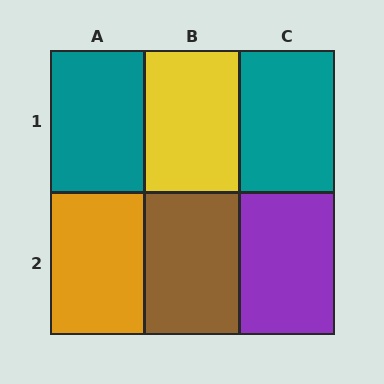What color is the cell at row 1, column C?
Teal.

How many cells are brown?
1 cell is brown.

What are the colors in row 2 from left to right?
Orange, brown, purple.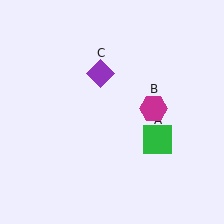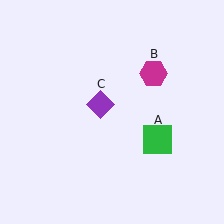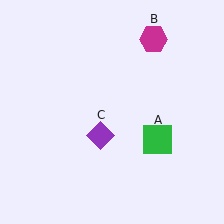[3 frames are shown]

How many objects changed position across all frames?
2 objects changed position: magenta hexagon (object B), purple diamond (object C).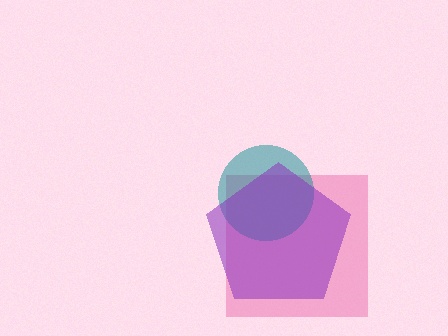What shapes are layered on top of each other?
The layered shapes are: a pink square, a teal circle, a purple pentagon.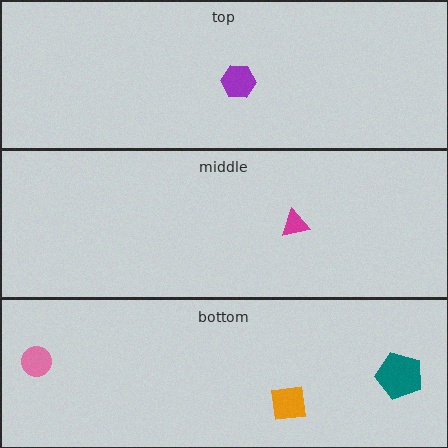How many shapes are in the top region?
1.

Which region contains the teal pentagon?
The bottom region.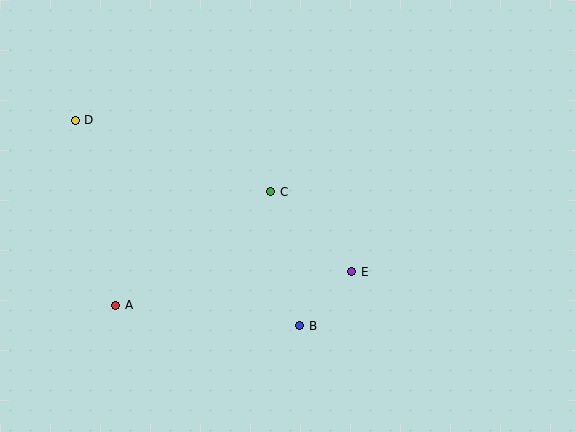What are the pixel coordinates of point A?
Point A is at (116, 305).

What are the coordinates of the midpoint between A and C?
The midpoint between A and C is at (193, 248).